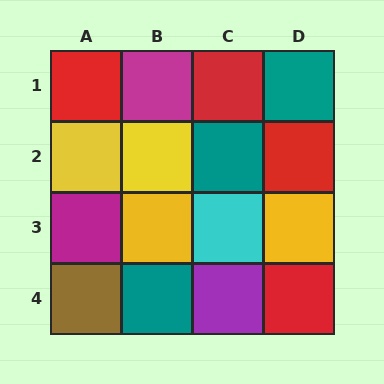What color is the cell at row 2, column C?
Teal.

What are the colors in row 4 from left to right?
Brown, teal, purple, red.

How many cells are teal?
3 cells are teal.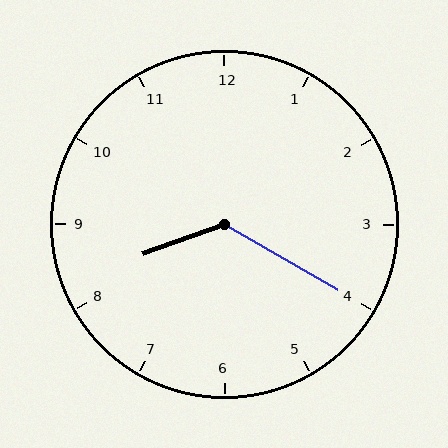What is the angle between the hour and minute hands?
Approximately 130 degrees.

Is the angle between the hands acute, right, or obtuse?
It is obtuse.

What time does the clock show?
8:20.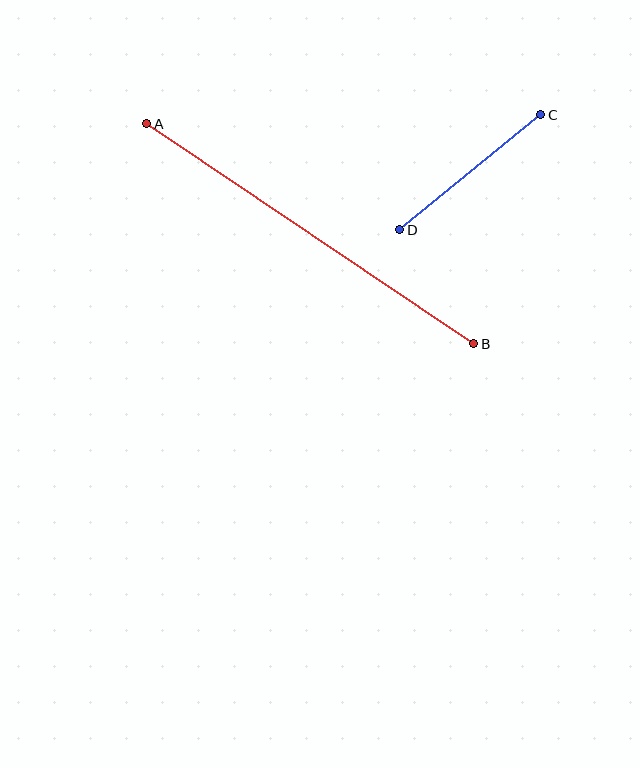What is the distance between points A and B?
The distance is approximately 394 pixels.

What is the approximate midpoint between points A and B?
The midpoint is at approximately (310, 234) pixels.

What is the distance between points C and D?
The distance is approximately 182 pixels.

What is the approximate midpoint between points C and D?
The midpoint is at approximately (470, 172) pixels.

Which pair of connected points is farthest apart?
Points A and B are farthest apart.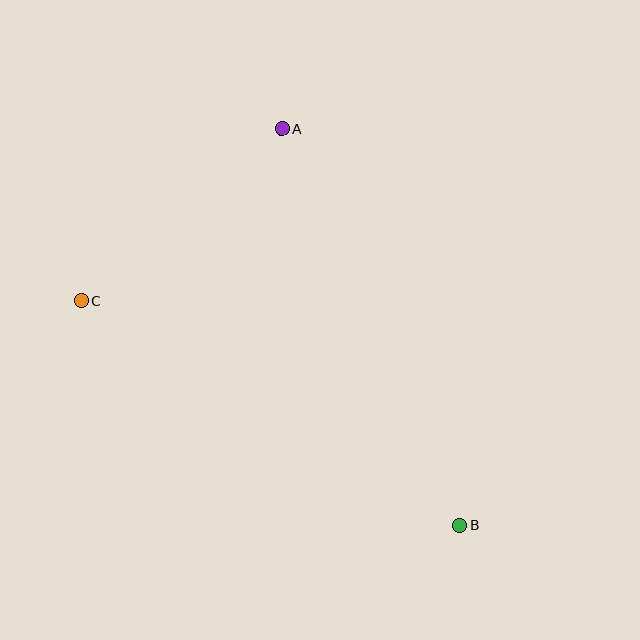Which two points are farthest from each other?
Points B and C are farthest from each other.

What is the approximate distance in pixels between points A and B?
The distance between A and B is approximately 435 pixels.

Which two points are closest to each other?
Points A and C are closest to each other.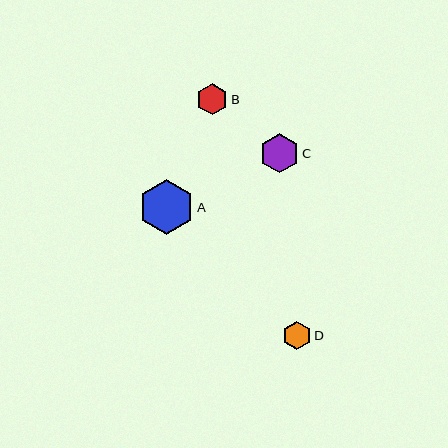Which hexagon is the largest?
Hexagon A is the largest with a size of approximately 54 pixels.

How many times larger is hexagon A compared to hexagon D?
Hexagon A is approximately 1.9 times the size of hexagon D.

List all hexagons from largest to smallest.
From largest to smallest: A, C, B, D.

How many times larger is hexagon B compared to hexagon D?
Hexagon B is approximately 1.1 times the size of hexagon D.